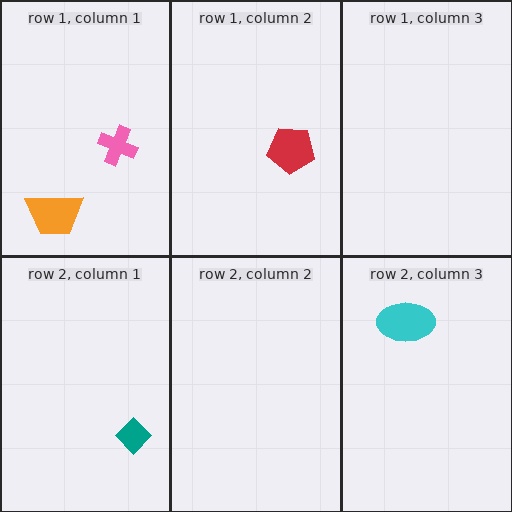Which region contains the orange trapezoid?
The row 1, column 1 region.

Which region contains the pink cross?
The row 1, column 1 region.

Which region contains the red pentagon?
The row 1, column 2 region.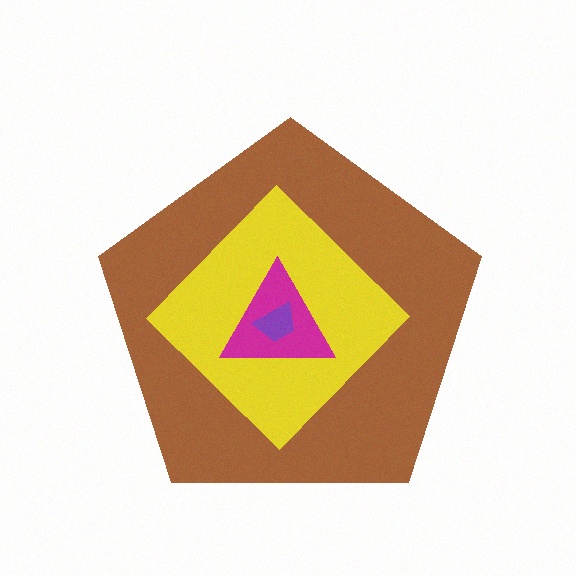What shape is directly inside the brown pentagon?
The yellow diamond.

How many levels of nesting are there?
4.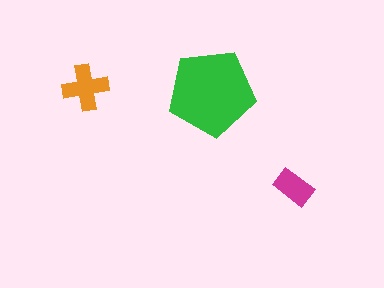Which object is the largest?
The green pentagon.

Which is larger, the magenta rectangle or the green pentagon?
The green pentagon.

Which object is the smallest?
The magenta rectangle.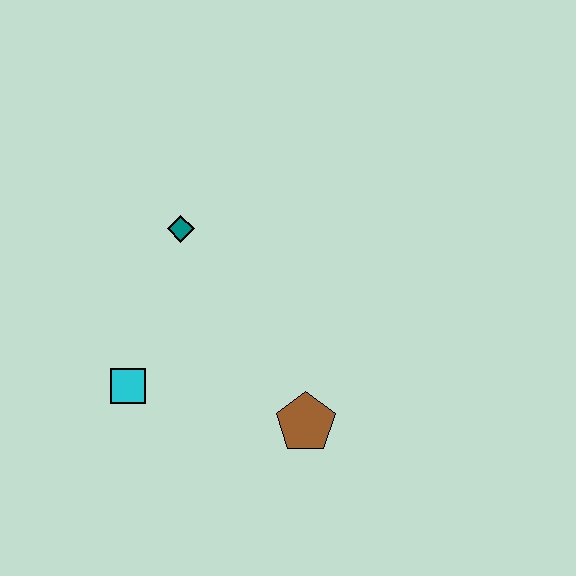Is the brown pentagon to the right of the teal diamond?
Yes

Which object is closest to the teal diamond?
The cyan square is closest to the teal diamond.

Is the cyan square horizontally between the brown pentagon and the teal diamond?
No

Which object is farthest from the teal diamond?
The brown pentagon is farthest from the teal diamond.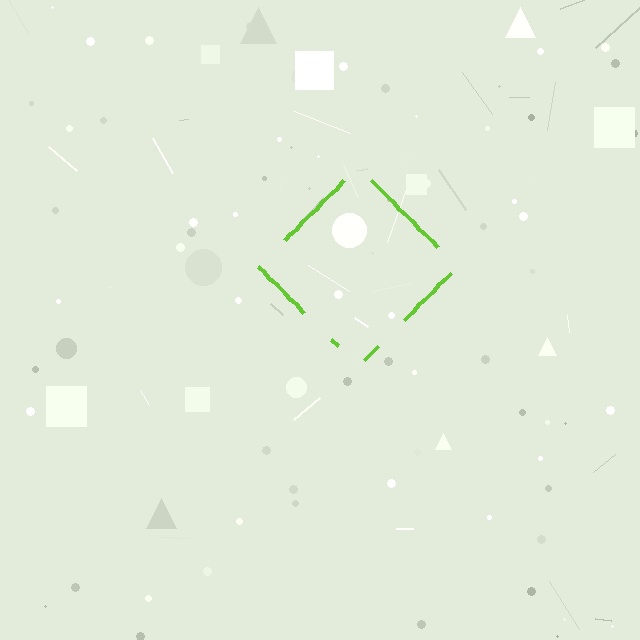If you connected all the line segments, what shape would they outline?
They would outline a diamond.